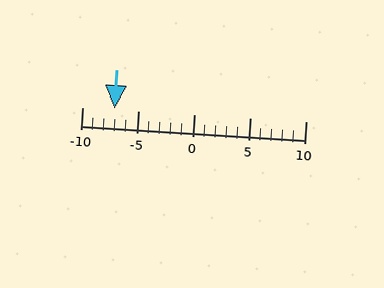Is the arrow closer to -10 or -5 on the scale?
The arrow is closer to -5.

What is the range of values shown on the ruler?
The ruler shows values from -10 to 10.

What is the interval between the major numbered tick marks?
The major tick marks are spaced 5 units apart.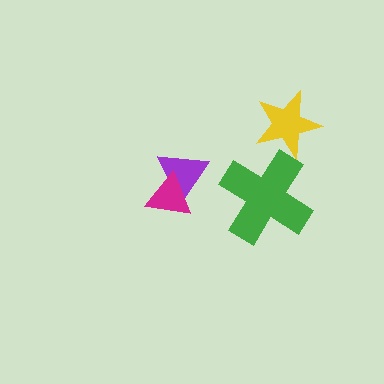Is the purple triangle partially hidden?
Yes, it is partially covered by another shape.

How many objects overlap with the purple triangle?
1 object overlaps with the purple triangle.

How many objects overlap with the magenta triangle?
1 object overlaps with the magenta triangle.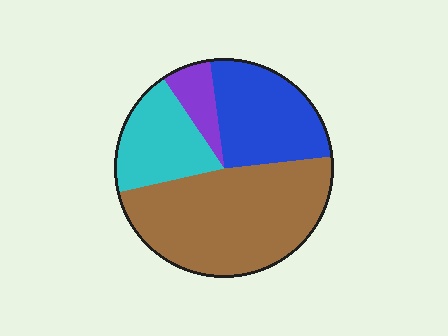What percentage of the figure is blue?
Blue takes up about one quarter (1/4) of the figure.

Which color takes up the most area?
Brown, at roughly 50%.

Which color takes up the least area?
Purple, at roughly 5%.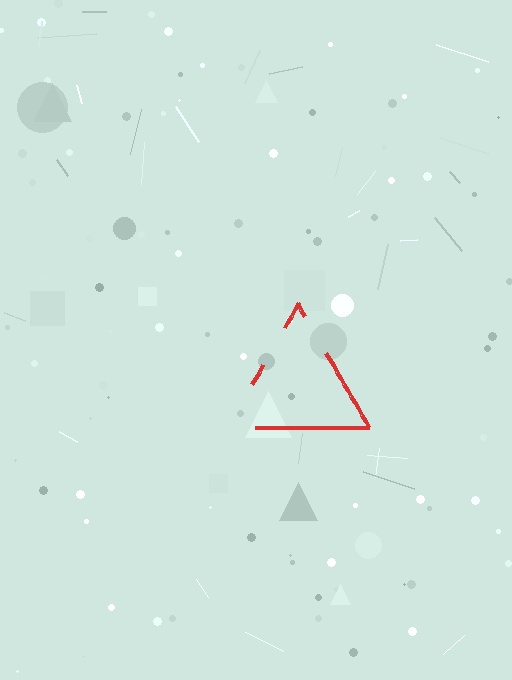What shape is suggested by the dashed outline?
The dashed outline suggests a triangle.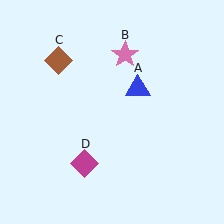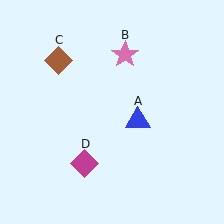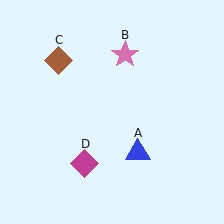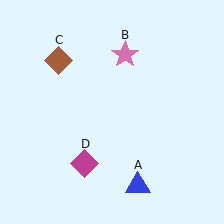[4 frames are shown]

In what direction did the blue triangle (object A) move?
The blue triangle (object A) moved down.